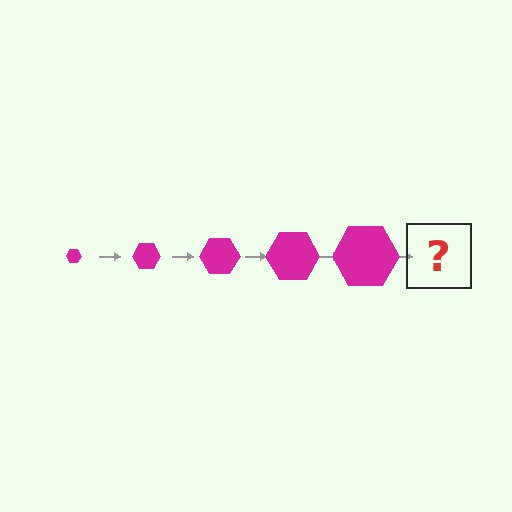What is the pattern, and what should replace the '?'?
The pattern is that the hexagon gets progressively larger each step. The '?' should be a magenta hexagon, larger than the previous one.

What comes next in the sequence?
The next element should be a magenta hexagon, larger than the previous one.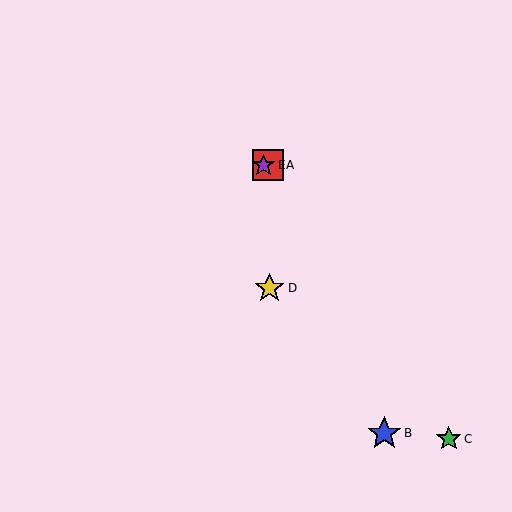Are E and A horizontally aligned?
Yes, both are at y≈165.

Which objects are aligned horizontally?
Objects A, E are aligned horizontally.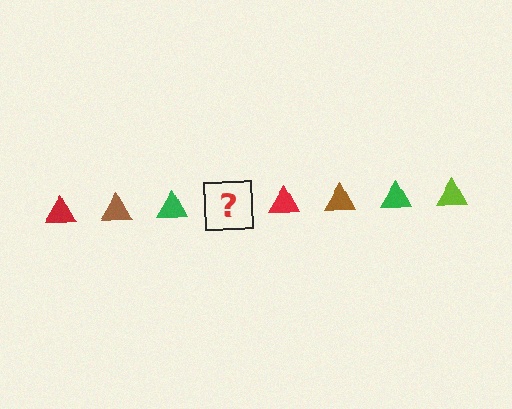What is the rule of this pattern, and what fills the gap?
The rule is that the pattern cycles through red, brown, green, lime triangles. The gap should be filled with a lime triangle.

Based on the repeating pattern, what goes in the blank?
The blank should be a lime triangle.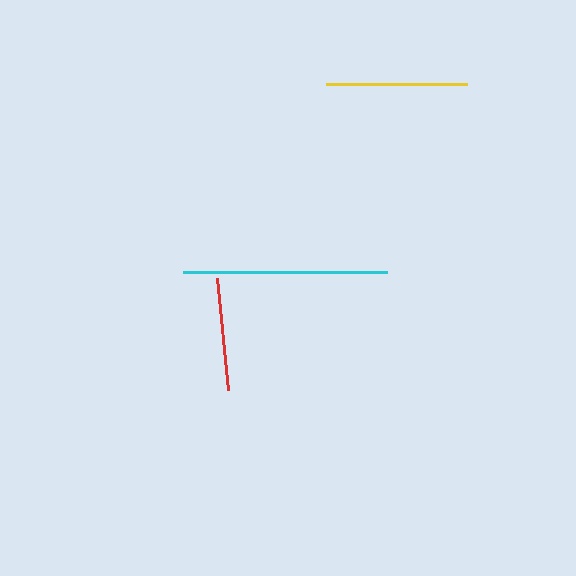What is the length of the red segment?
The red segment is approximately 113 pixels long.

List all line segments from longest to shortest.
From longest to shortest: cyan, yellow, red.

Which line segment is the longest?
The cyan line is the longest at approximately 204 pixels.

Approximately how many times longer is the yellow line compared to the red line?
The yellow line is approximately 1.3 times the length of the red line.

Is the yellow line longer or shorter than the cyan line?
The cyan line is longer than the yellow line.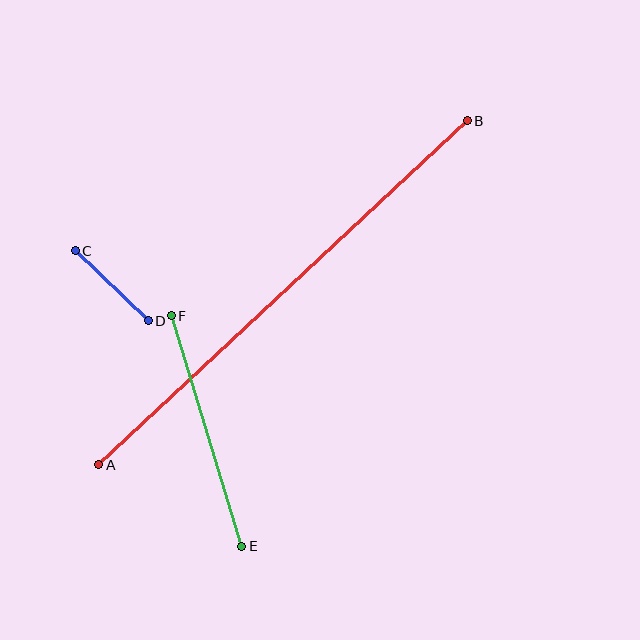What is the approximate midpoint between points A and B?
The midpoint is at approximately (283, 293) pixels.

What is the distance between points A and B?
The distance is approximately 504 pixels.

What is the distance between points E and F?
The distance is approximately 241 pixels.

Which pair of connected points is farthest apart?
Points A and B are farthest apart.